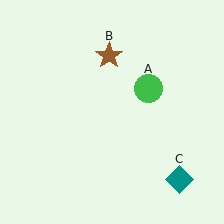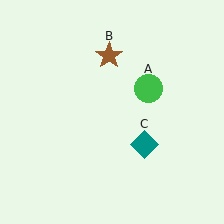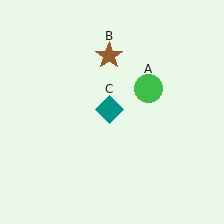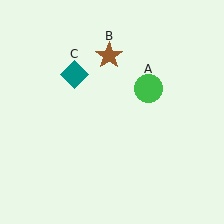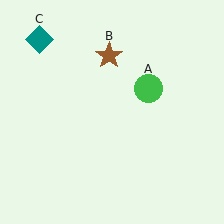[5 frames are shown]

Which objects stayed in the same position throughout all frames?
Green circle (object A) and brown star (object B) remained stationary.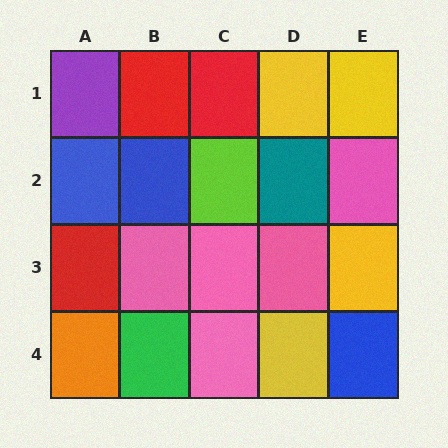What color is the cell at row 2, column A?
Blue.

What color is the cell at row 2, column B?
Blue.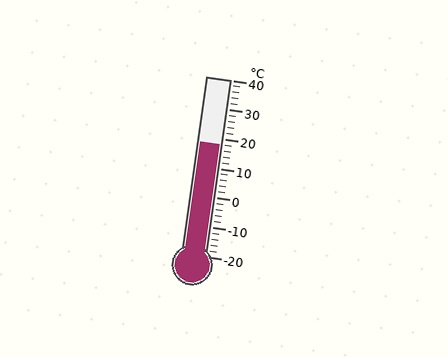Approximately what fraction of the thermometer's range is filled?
The thermometer is filled to approximately 65% of its range.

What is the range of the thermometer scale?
The thermometer scale ranges from -20°C to 40°C.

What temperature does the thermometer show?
The thermometer shows approximately 18°C.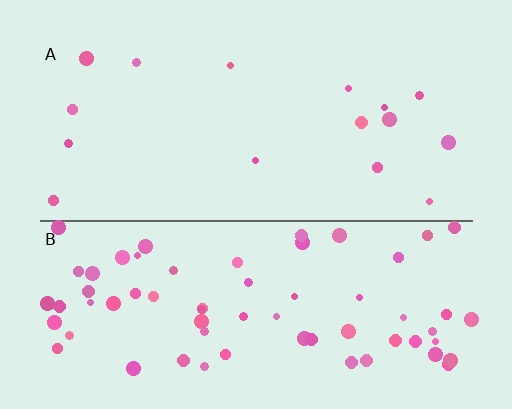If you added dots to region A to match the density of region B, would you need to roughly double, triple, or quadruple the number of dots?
Approximately quadruple.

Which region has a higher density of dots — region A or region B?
B (the bottom).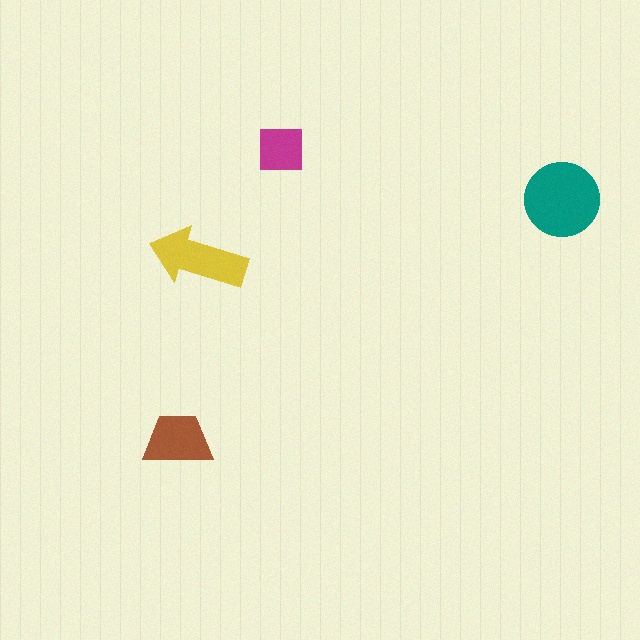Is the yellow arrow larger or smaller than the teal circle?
Smaller.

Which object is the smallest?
The magenta square.